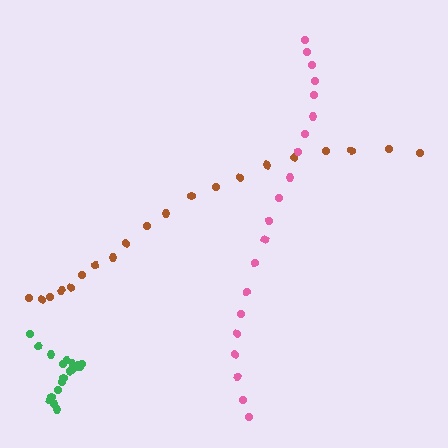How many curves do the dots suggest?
There are 3 distinct paths.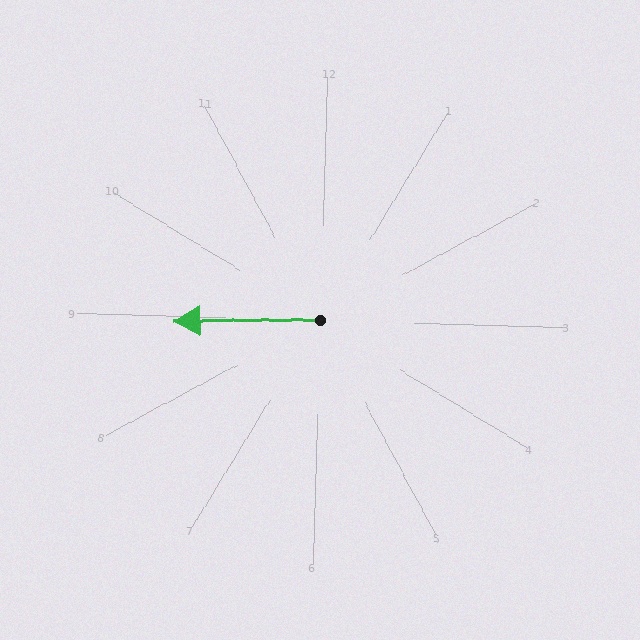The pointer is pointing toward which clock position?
Roughly 9 o'clock.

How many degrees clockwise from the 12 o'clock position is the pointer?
Approximately 268 degrees.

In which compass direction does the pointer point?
West.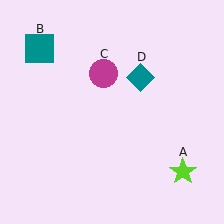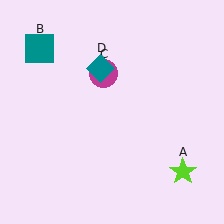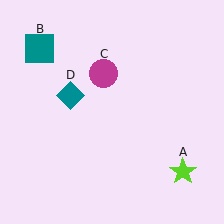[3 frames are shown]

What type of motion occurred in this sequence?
The teal diamond (object D) rotated counterclockwise around the center of the scene.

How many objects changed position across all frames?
1 object changed position: teal diamond (object D).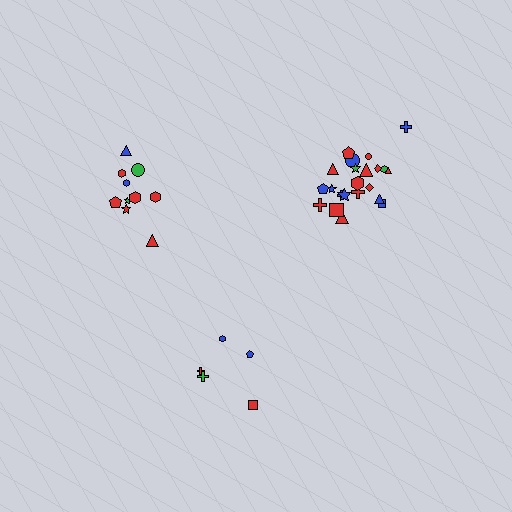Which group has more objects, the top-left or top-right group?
The top-right group.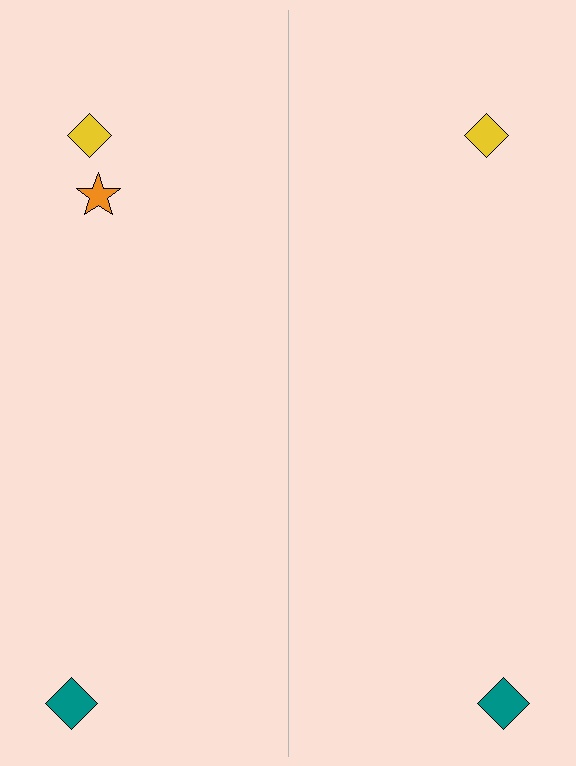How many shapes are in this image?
There are 5 shapes in this image.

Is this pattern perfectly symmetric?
No, the pattern is not perfectly symmetric. A orange star is missing from the right side.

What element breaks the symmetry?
A orange star is missing from the right side.